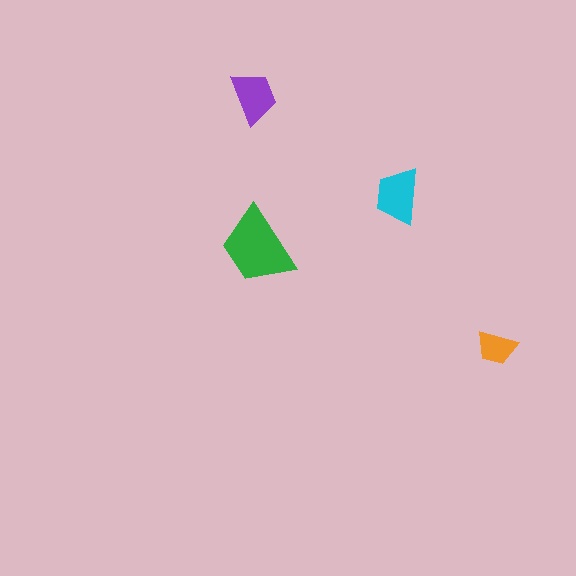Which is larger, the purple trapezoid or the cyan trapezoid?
The cyan one.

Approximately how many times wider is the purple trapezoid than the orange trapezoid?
About 1.5 times wider.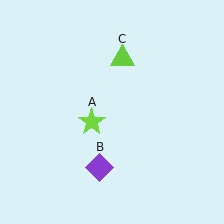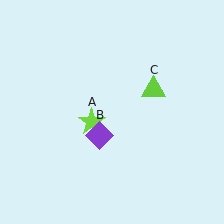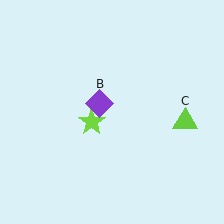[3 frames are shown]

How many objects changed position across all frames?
2 objects changed position: purple diamond (object B), lime triangle (object C).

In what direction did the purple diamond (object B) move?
The purple diamond (object B) moved up.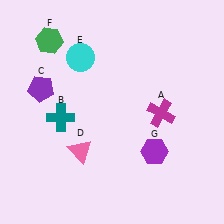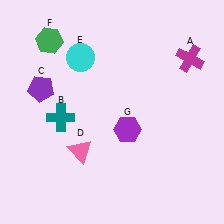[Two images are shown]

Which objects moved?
The objects that moved are: the magenta cross (A), the purple hexagon (G).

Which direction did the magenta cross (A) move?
The magenta cross (A) moved up.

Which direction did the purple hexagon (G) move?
The purple hexagon (G) moved left.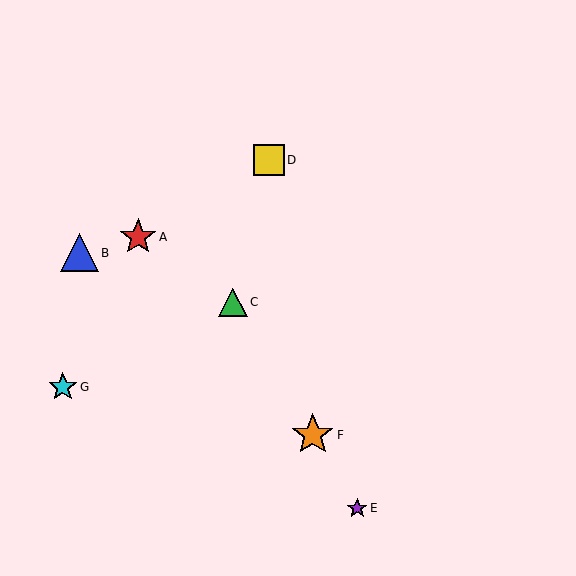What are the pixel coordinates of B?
Object B is at (79, 253).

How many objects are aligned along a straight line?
3 objects (C, E, F) are aligned along a straight line.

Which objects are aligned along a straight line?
Objects C, E, F are aligned along a straight line.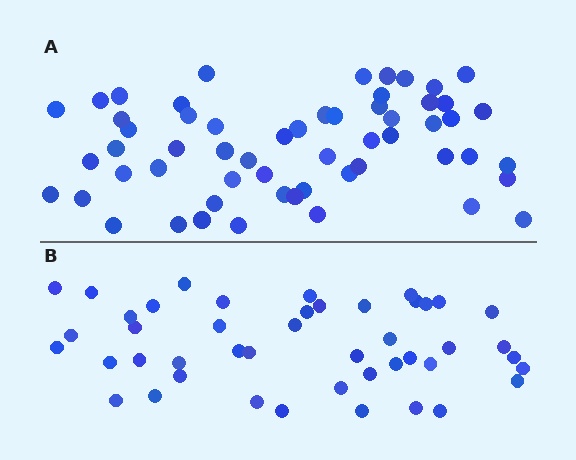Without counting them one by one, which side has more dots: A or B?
Region A (the top region) has more dots.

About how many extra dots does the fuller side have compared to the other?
Region A has roughly 12 or so more dots than region B.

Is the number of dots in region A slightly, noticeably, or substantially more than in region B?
Region A has noticeably more, but not dramatically so. The ratio is roughly 1.3 to 1.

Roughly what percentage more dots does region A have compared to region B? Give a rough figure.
About 25% more.